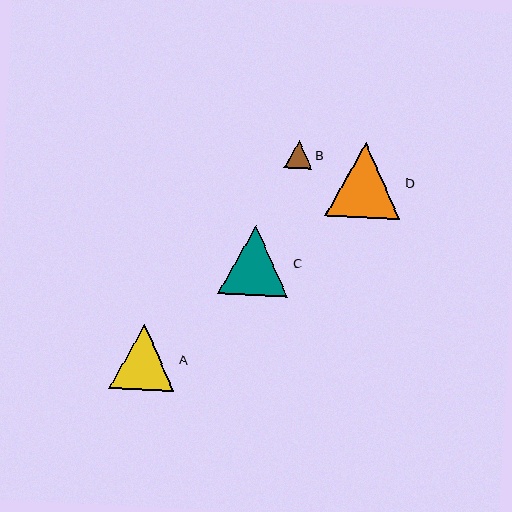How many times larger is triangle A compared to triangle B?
Triangle A is approximately 2.4 times the size of triangle B.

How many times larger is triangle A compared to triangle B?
Triangle A is approximately 2.4 times the size of triangle B.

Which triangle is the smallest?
Triangle B is the smallest with a size of approximately 28 pixels.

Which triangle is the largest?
Triangle D is the largest with a size of approximately 75 pixels.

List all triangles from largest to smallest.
From largest to smallest: D, C, A, B.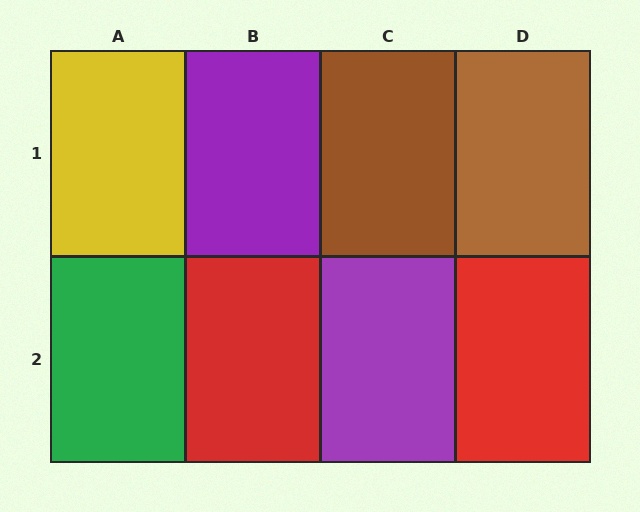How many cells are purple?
2 cells are purple.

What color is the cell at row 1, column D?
Brown.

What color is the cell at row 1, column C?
Brown.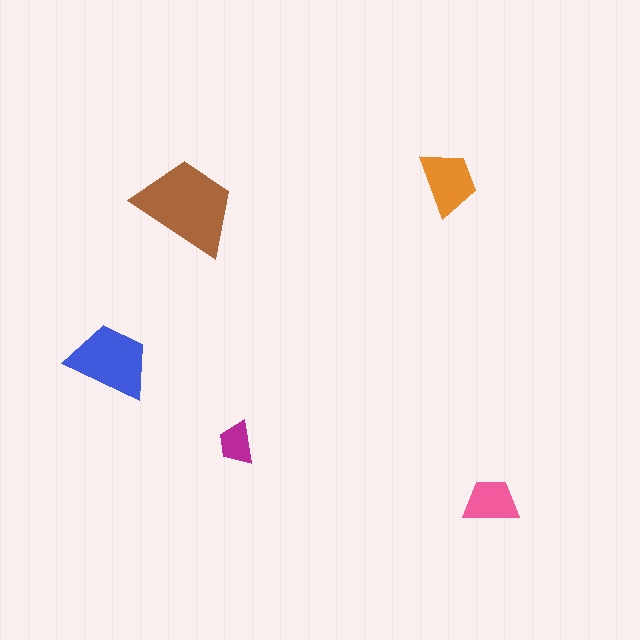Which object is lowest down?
The pink trapezoid is bottommost.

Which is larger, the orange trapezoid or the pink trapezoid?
The orange one.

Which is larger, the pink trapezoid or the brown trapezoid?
The brown one.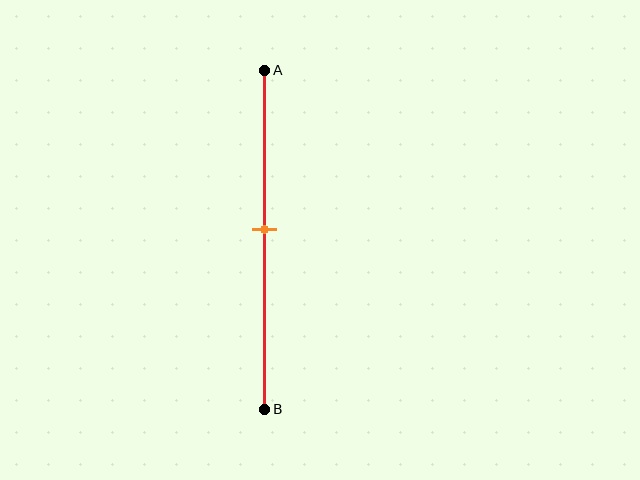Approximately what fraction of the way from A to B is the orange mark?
The orange mark is approximately 45% of the way from A to B.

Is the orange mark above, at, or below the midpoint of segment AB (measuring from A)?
The orange mark is above the midpoint of segment AB.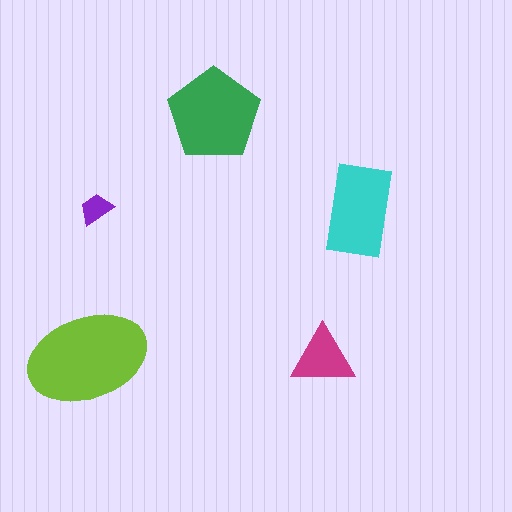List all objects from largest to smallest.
The lime ellipse, the green pentagon, the cyan rectangle, the magenta triangle, the purple trapezoid.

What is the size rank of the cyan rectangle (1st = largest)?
3rd.